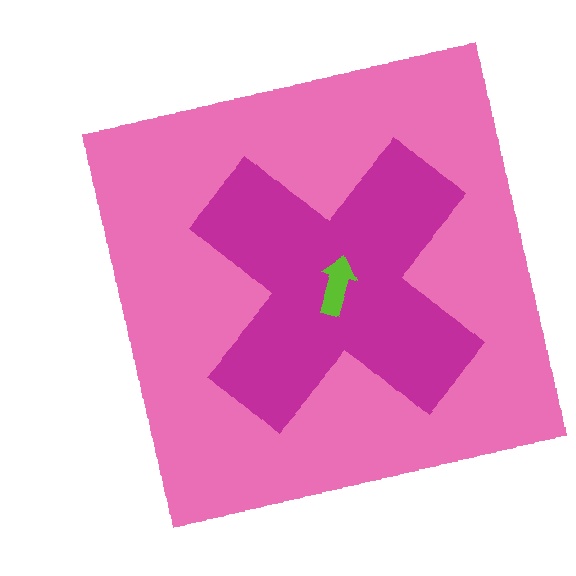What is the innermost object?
The lime arrow.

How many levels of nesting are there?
3.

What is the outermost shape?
The pink square.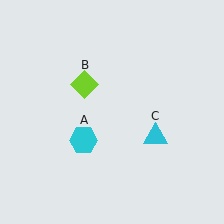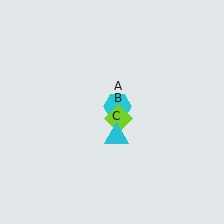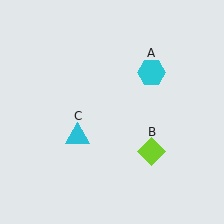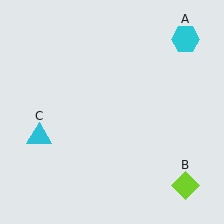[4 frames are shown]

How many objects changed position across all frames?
3 objects changed position: cyan hexagon (object A), lime diamond (object B), cyan triangle (object C).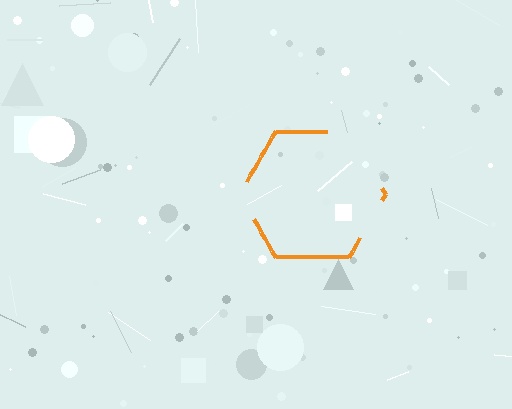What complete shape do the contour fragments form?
The contour fragments form a hexagon.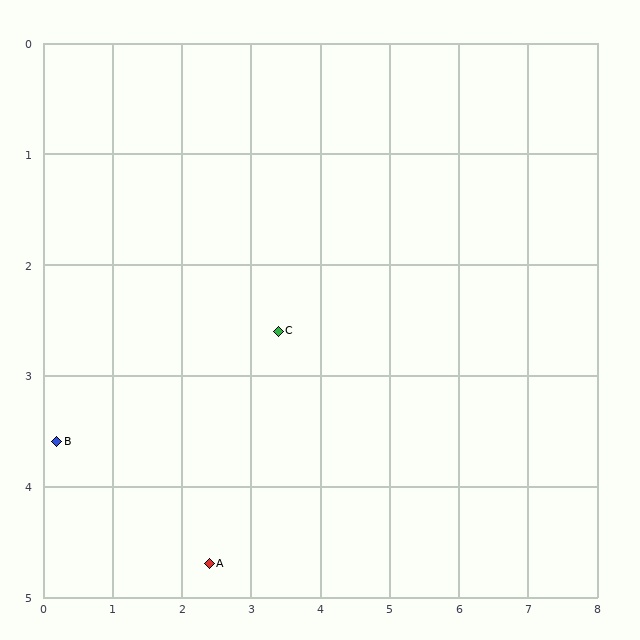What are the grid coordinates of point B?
Point B is at approximately (0.2, 3.6).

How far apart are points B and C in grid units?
Points B and C are about 3.4 grid units apart.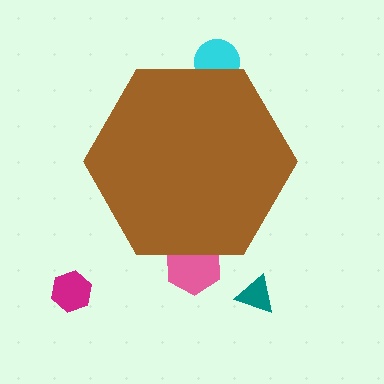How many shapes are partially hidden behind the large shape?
2 shapes are partially hidden.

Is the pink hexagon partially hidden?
Yes, the pink hexagon is partially hidden behind the brown hexagon.